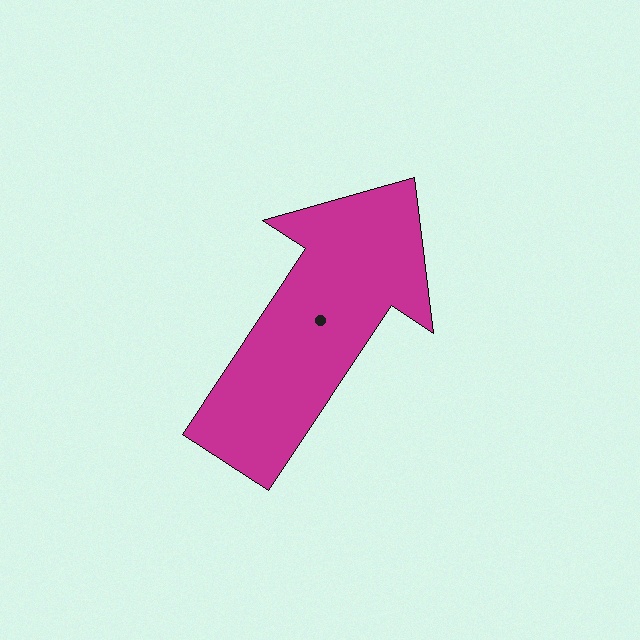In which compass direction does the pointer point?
Northeast.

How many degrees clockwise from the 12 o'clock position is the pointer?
Approximately 34 degrees.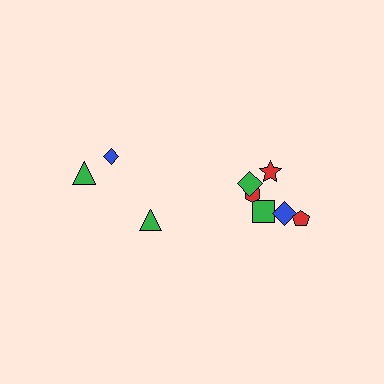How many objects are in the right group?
There are 6 objects.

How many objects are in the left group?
There are 3 objects.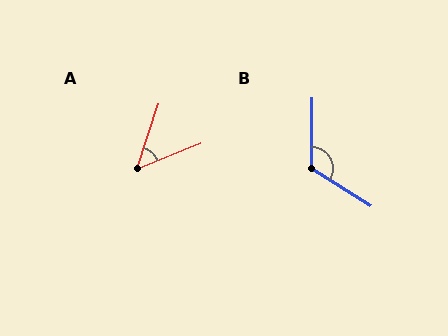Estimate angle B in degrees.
Approximately 122 degrees.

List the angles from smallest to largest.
A (49°), B (122°).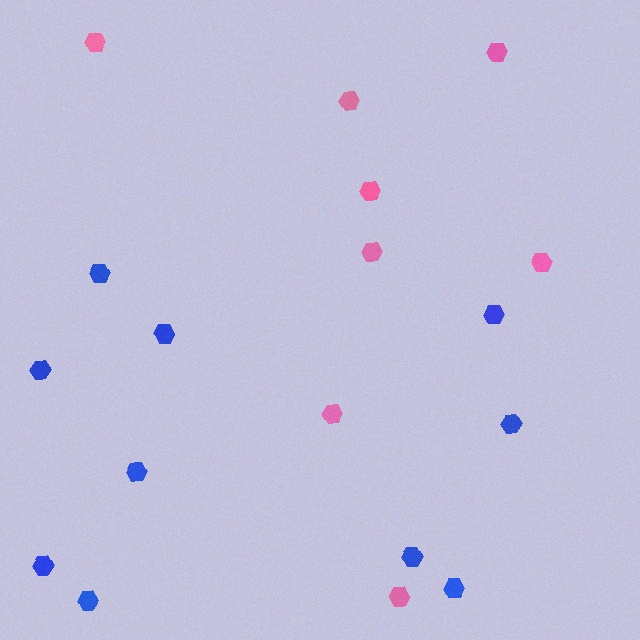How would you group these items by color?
There are 2 groups: one group of pink hexagons (8) and one group of blue hexagons (10).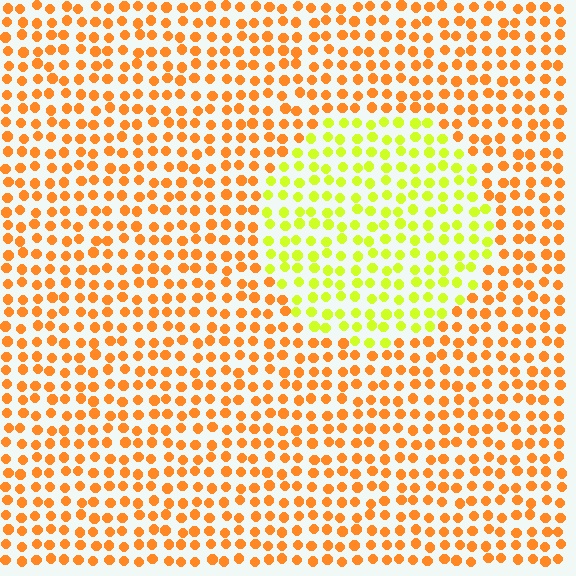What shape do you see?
I see a circle.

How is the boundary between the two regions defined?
The boundary is defined purely by a slight shift in hue (about 46 degrees). Spacing, size, and orientation are identical on both sides.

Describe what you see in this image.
The image is filled with small orange elements in a uniform arrangement. A circle-shaped region is visible where the elements are tinted to a slightly different hue, forming a subtle color boundary.